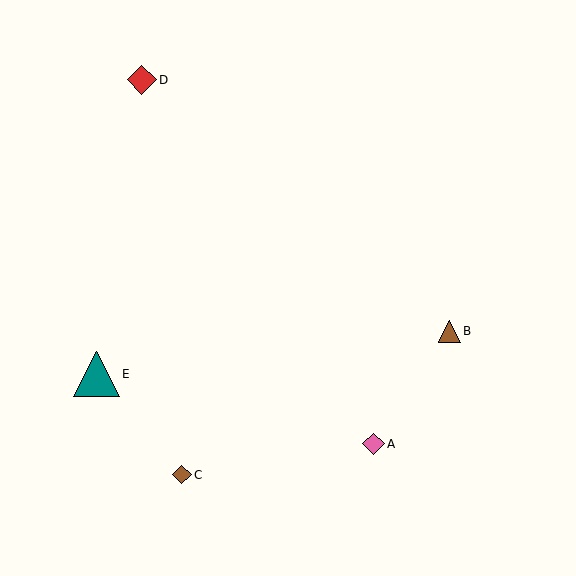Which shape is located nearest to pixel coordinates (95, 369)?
The teal triangle (labeled E) at (96, 374) is nearest to that location.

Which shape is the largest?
The teal triangle (labeled E) is the largest.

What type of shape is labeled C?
Shape C is a brown diamond.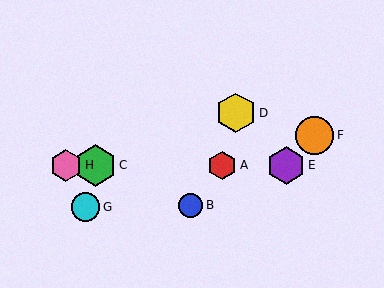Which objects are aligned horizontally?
Objects A, C, E, H are aligned horizontally.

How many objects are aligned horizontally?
4 objects (A, C, E, H) are aligned horizontally.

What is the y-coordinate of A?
Object A is at y≈165.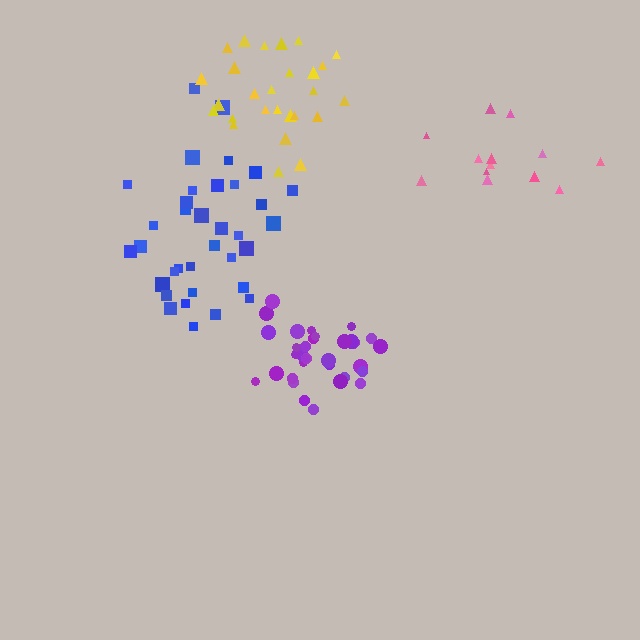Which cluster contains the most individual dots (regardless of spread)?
Blue (35).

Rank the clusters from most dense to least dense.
purple, yellow, blue, pink.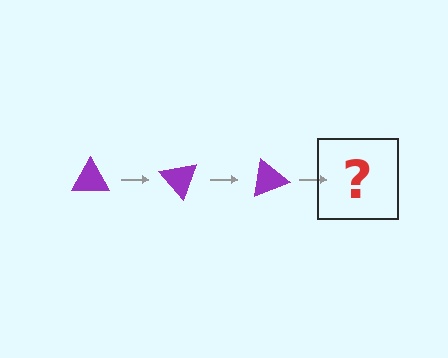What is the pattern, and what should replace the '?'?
The pattern is that the triangle rotates 50 degrees each step. The '?' should be a purple triangle rotated 150 degrees.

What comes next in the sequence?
The next element should be a purple triangle rotated 150 degrees.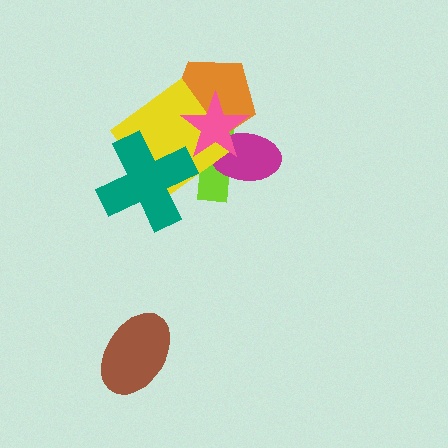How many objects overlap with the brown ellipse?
0 objects overlap with the brown ellipse.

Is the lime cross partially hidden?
Yes, it is partially covered by another shape.